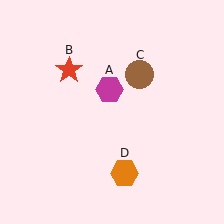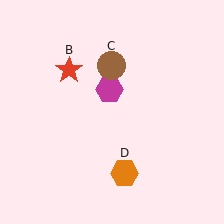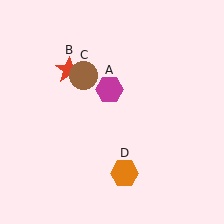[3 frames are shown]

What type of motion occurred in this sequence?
The brown circle (object C) rotated counterclockwise around the center of the scene.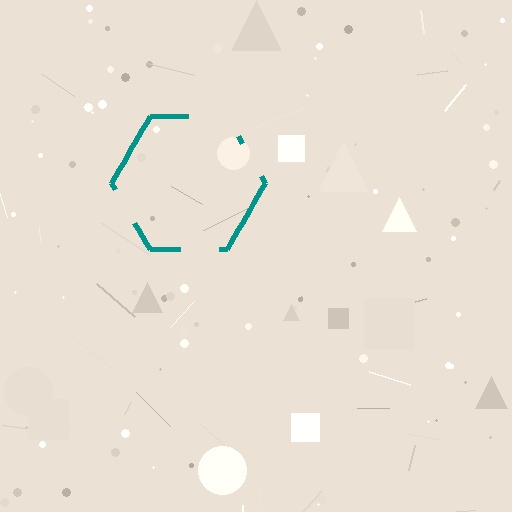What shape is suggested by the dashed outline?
The dashed outline suggests a hexagon.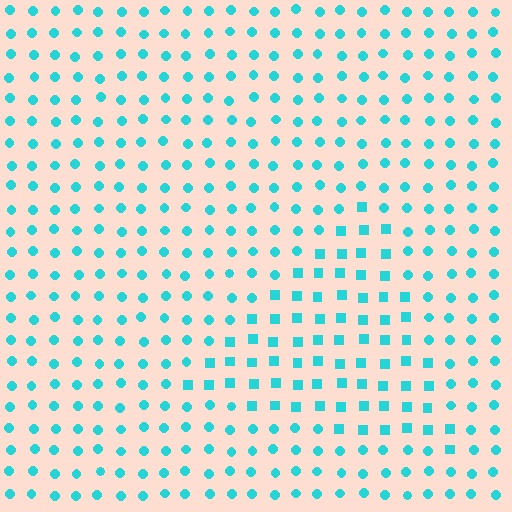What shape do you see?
I see a triangle.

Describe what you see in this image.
The image is filled with small cyan elements arranged in a uniform grid. A triangle-shaped region contains squares, while the surrounding area contains circles. The boundary is defined purely by the change in element shape.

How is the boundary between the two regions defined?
The boundary is defined by a change in element shape: squares inside vs. circles outside. All elements share the same color and spacing.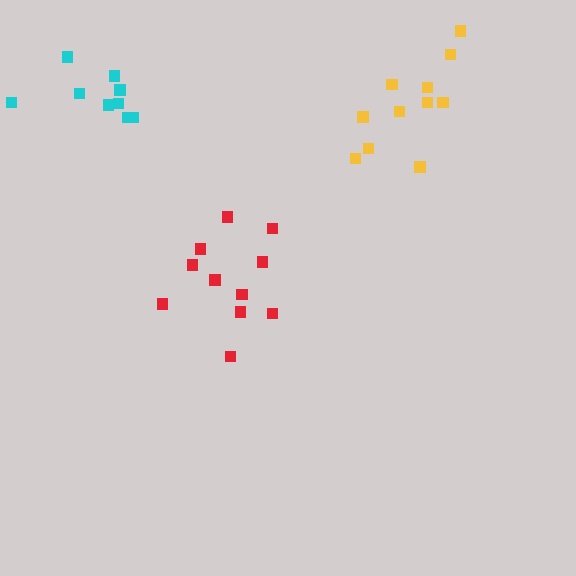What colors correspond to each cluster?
The clusters are colored: red, yellow, cyan.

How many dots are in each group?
Group 1: 11 dots, Group 2: 11 dots, Group 3: 9 dots (31 total).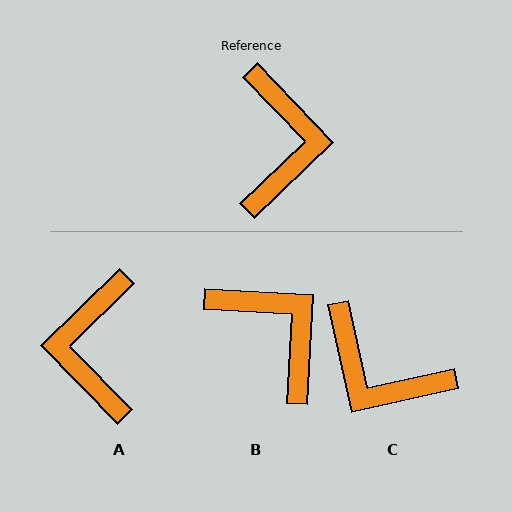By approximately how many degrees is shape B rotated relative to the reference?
Approximately 43 degrees counter-clockwise.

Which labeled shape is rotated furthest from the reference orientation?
A, about 179 degrees away.